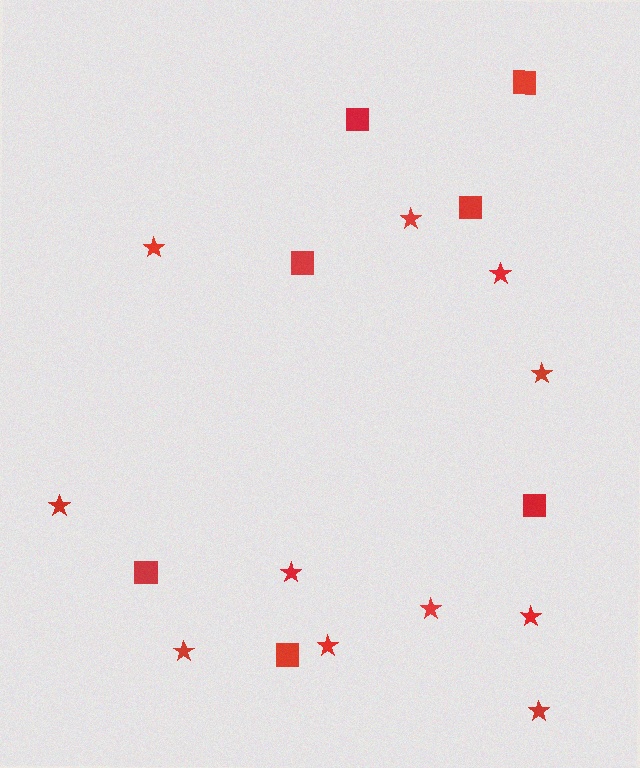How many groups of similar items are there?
There are 2 groups: one group of stars (11) and one group of squares (7).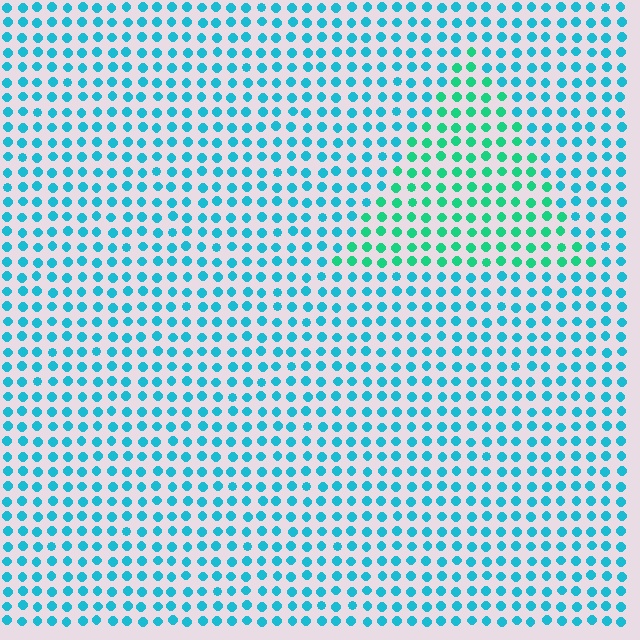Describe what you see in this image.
The image is filled with small cyan elements in a uniform arrangement. A triangle-shaped region is visible where the elements are tinted to a slightly different hue, forming a subtle color boundary.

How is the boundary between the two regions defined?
The boundary is defined purely by a slight shift in hue (about 34 degrees). Spacing, size, and orientation are identical on both sides.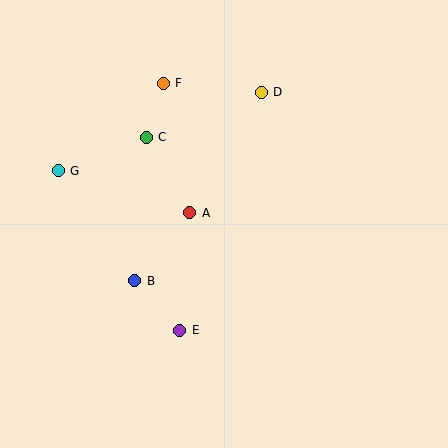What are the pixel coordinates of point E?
Point E is at (180, 330).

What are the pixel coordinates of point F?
Point F is at (163, 83).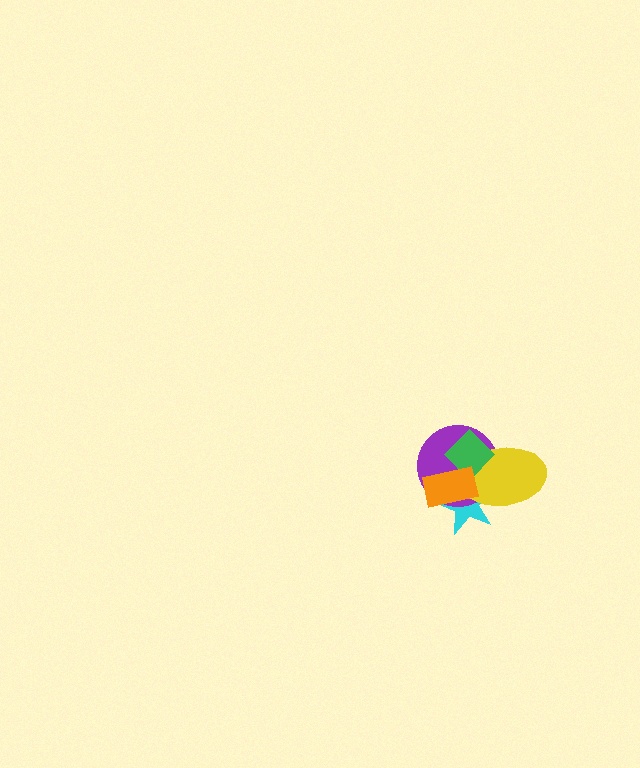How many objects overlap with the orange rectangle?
4 objects overlap with the orange rectangle.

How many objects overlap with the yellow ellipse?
4 objects overlap with the yellow ellipse.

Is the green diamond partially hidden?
Yes, it is partially covered by another shape.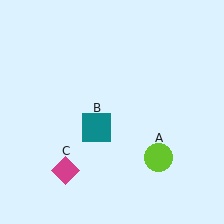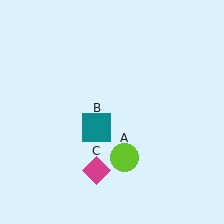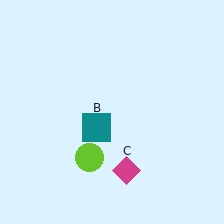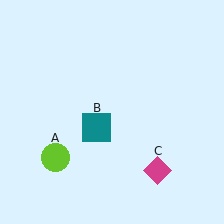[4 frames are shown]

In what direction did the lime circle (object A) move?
The lime circle (object A) moved left.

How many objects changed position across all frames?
2 objects changed position: lime circle (object A), magenta diamond (object C).